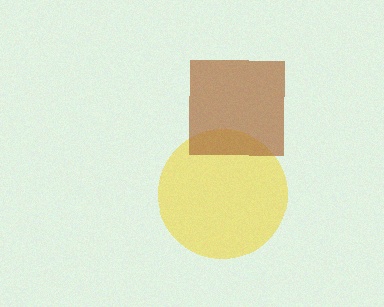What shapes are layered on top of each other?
The layered shapes are: a yellow circle, a brown square.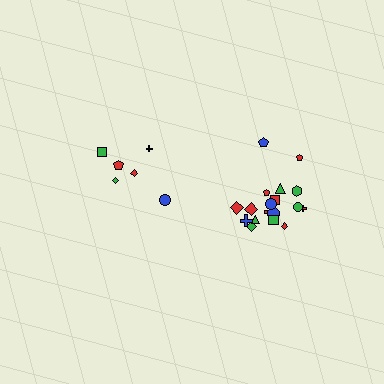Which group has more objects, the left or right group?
The right group.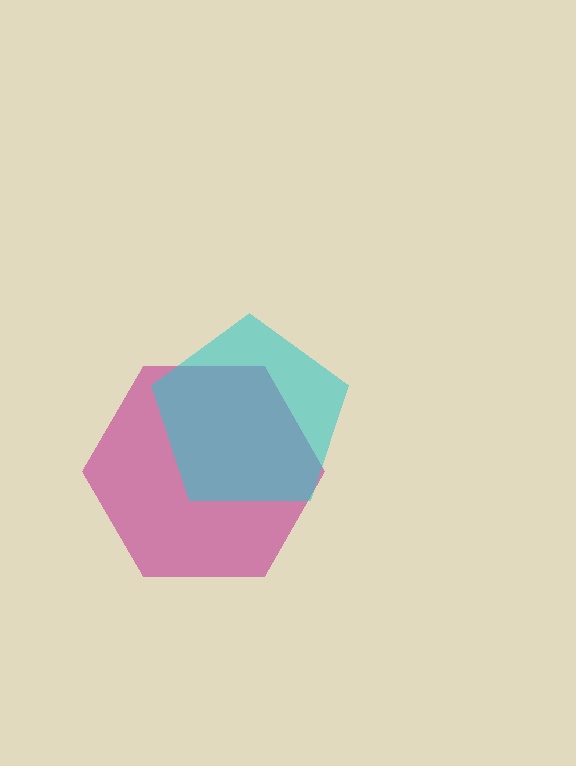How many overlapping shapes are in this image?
There are 2 overlapping shapes in the image.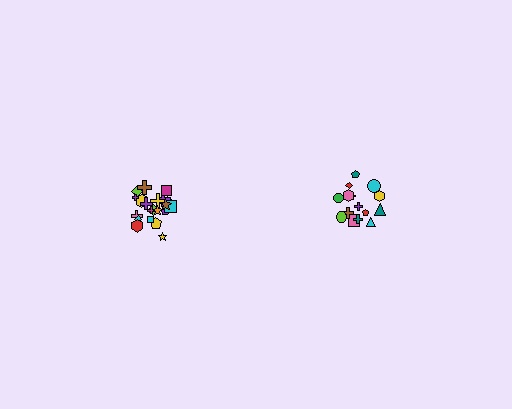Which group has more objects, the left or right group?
The left group.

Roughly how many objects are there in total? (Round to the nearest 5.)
Roughly 35 objects in total.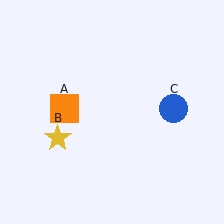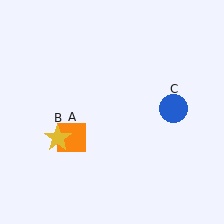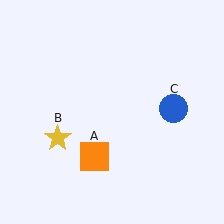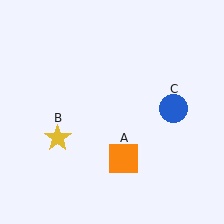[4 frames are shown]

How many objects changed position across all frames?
1 object changed position: orange square (object A).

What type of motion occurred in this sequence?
The orange square (object A) rotated counterclockwise around the center of the scene.